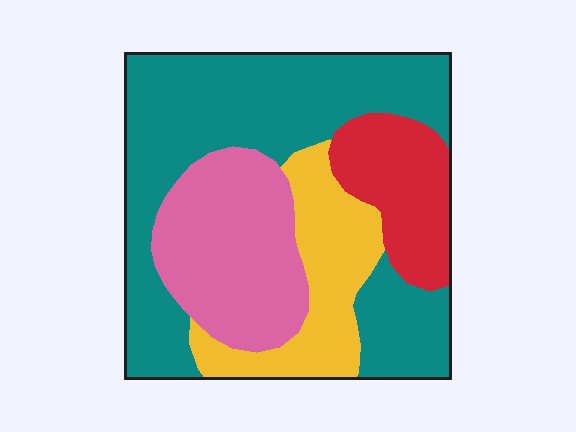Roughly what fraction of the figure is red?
Red takes up less than a quarter of the figure.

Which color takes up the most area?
Teal, at roughly 45%.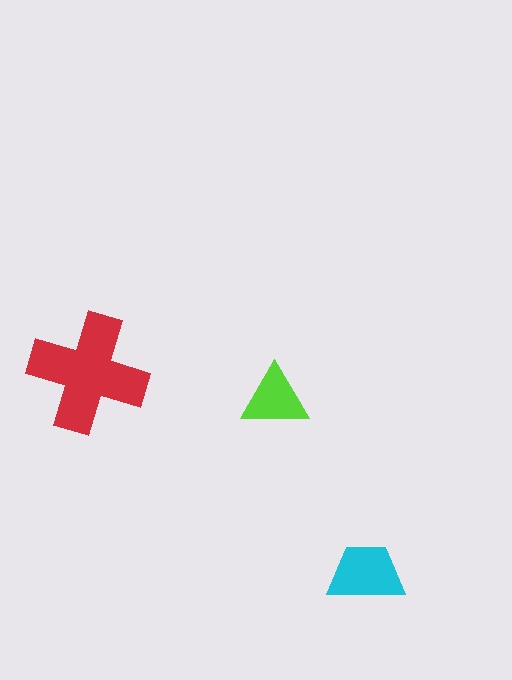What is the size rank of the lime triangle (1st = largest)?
3rd.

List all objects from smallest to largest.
The lime triangle, the cyan trapezoid, the red cross.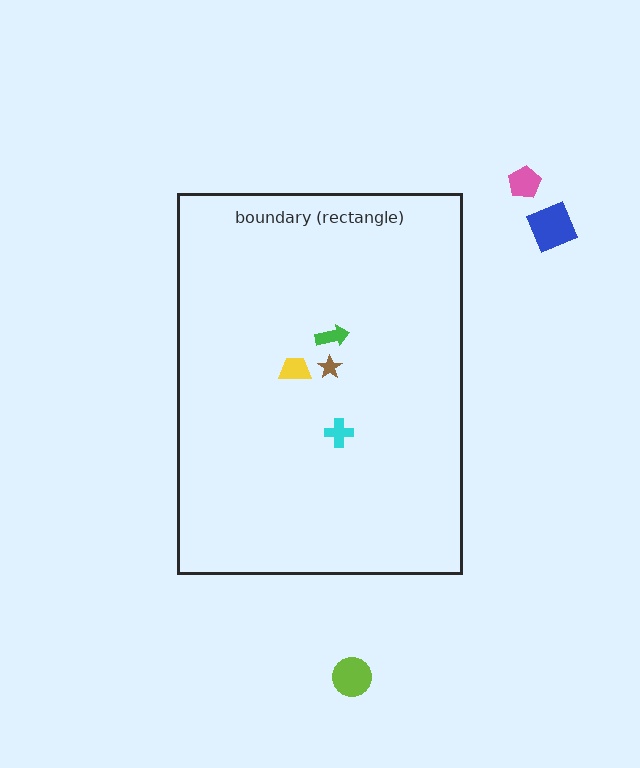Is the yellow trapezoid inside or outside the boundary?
Inside.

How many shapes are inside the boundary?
4 inside, 3 outside.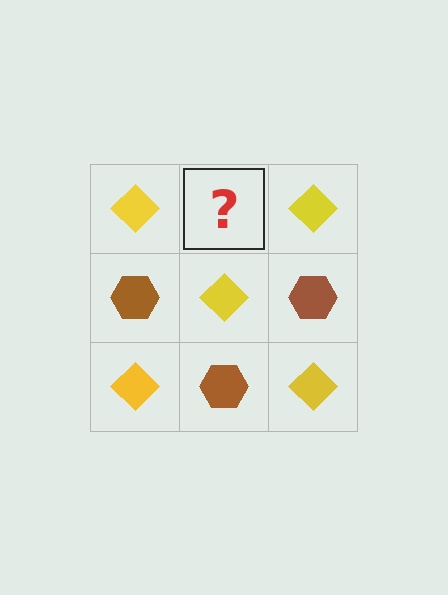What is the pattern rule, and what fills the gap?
The rule is that it alternates yellow diamond and brown hexagon in a checkerboard pattern. The gap should be filled with a brown hexagon.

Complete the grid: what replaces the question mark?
The question mark should be replaced with a brown hexagon.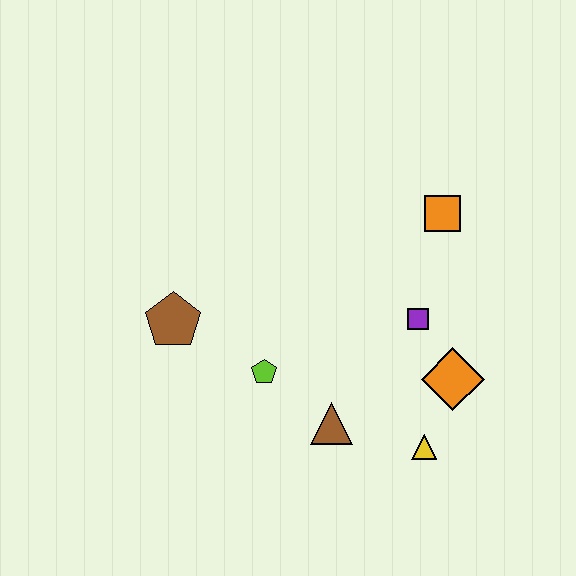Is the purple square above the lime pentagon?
Yes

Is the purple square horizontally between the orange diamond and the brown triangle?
Yes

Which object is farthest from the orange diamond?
The brown pentagon is farthest from the orange diamond.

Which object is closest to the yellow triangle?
The orange diamond is closest to the yellow triangle.